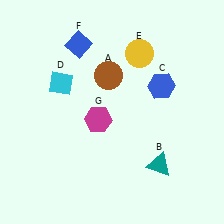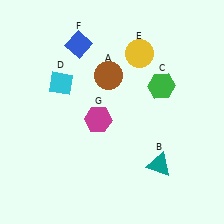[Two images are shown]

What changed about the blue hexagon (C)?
In Image 1, C is blue. In Image 2, it changed to green.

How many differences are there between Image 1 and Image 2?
There is 1 difference between the two images.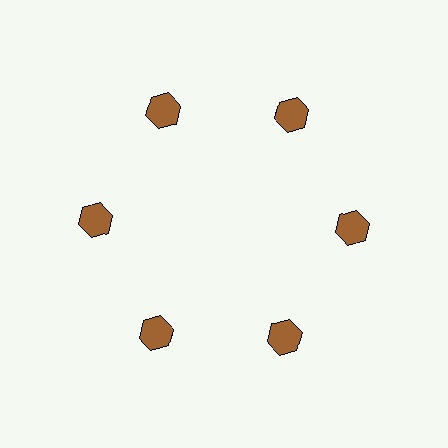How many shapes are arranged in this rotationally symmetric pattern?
There are 6 shapes, arranged in 6 groups of 1.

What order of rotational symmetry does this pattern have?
This pattern has 6-fold rotational symmetry.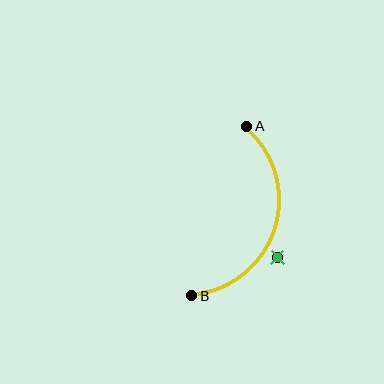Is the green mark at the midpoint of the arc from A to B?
No — the green mark does not lie on the arc at all. It sits slightly outside the curve.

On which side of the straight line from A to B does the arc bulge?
The arc bulges to the right of the straight line connecting A and B.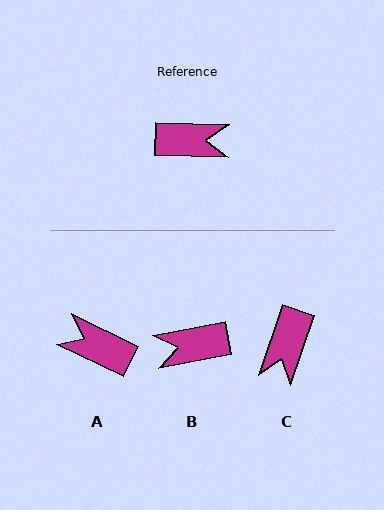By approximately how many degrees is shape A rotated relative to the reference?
Approximately 156 degrees counter-clockwise.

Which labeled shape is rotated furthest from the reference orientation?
B, about 168 degrees away.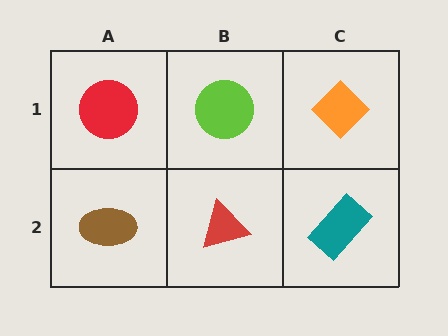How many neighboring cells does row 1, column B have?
3.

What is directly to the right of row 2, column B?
A teal rectangle.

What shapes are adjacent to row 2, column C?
An orange diamond (row 1, column C), a red triangle (row 2, column B).